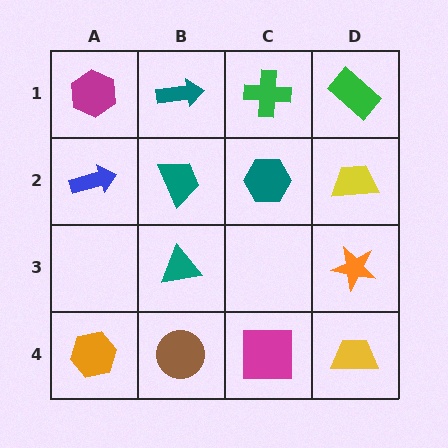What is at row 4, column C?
A magenta square.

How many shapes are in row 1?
4 shapes.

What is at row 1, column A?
A magenta hexagon.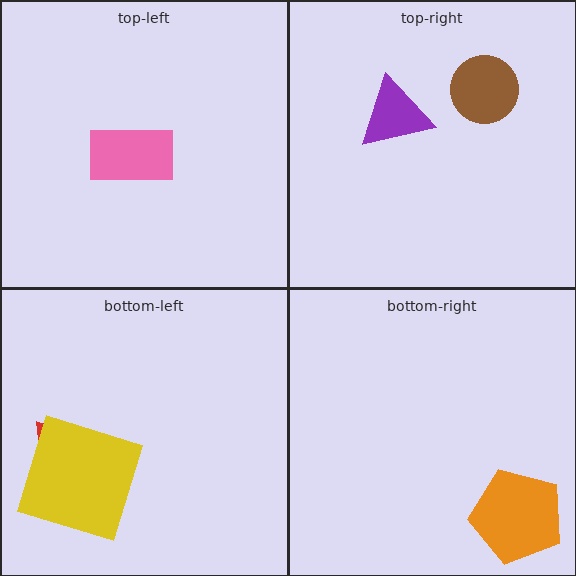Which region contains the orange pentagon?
The bottom-right region.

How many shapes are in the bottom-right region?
1.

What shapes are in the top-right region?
The brown circle, the purple triangle.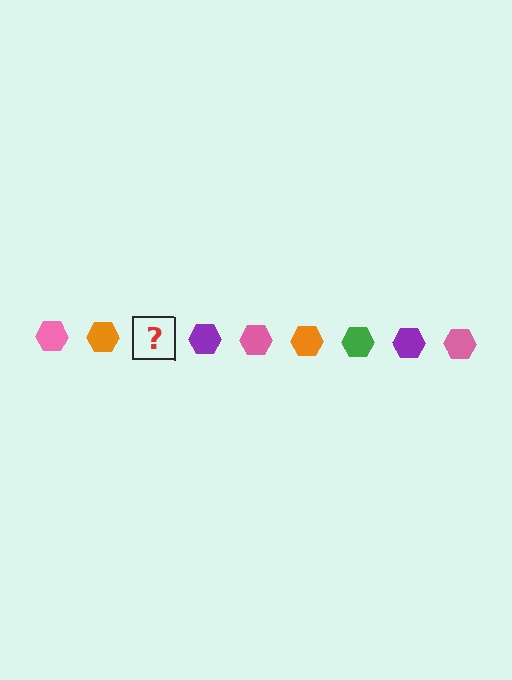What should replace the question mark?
The question mark should be replaced with a green hexagon.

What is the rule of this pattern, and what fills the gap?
The rule is that the pattern cycles through pink, orange, green, purple hexagons. The gap should be filled with a green hexagon.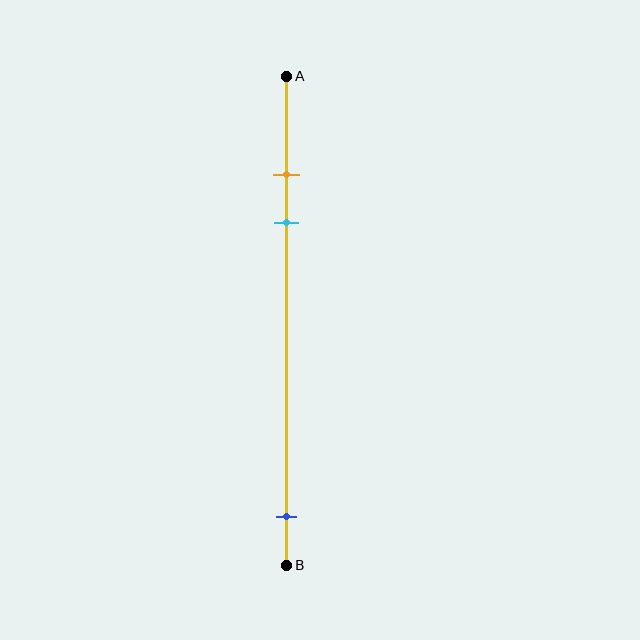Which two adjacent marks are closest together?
The orange and cyan marks are the closest adjacent pair.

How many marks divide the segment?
There are 3 marks dividing the segment.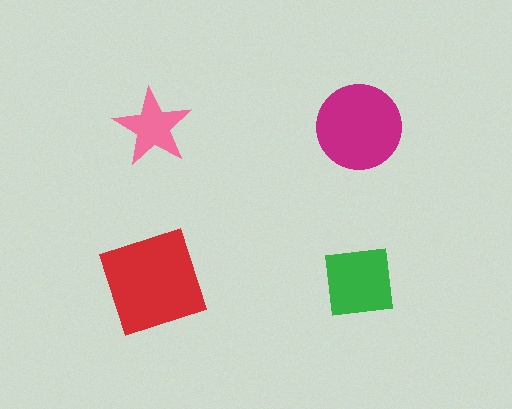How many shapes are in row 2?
2 shapes.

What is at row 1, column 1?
A pink star.